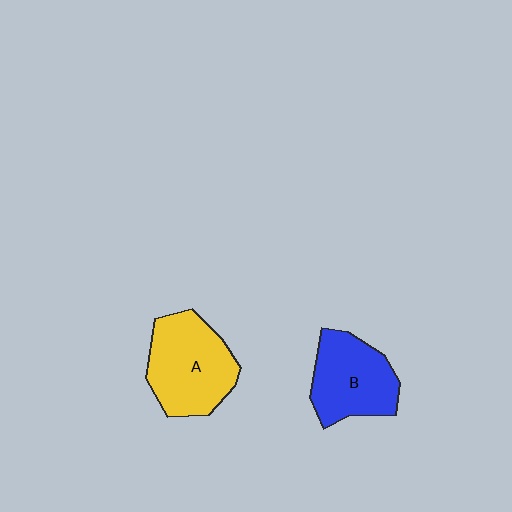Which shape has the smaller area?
Shape B (blue).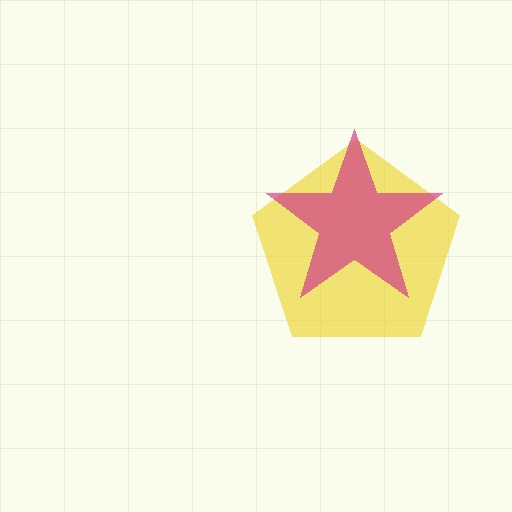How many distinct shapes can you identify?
There are 2 distinct shapes: a yellow pentagon, a magenta star.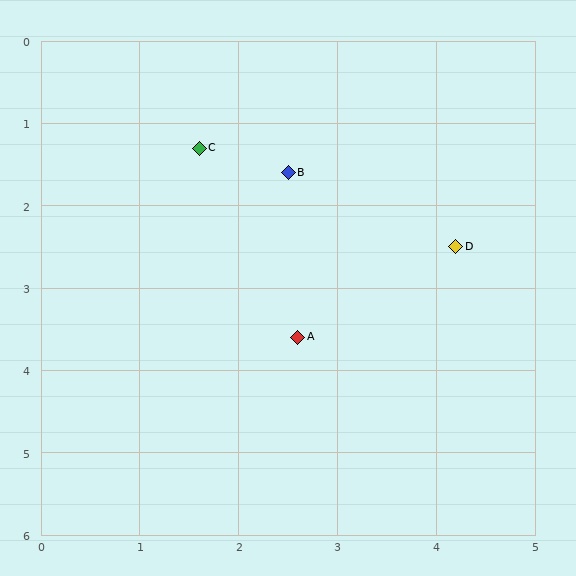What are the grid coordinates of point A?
Point A is at approximately (2.6, 3.6).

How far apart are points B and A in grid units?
Points B and A are about 2.0 grid units apart.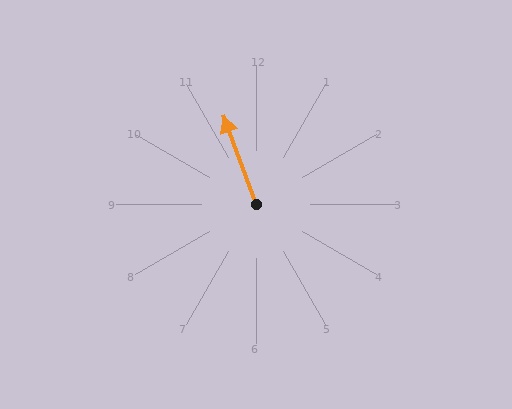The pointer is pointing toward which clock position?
Roughly 11 o'clock.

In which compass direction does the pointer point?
North.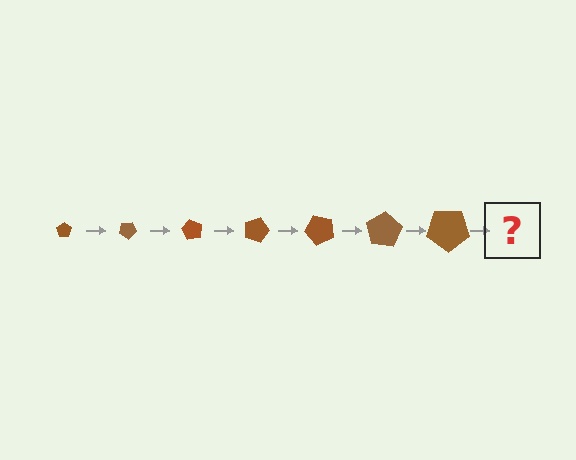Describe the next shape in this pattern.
It should be a pentagon, larger than the previous one and rotated 210 degrees from the start.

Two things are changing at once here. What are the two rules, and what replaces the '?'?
The two rules are that the pentagon grows larger each step and it rotates 30 degrees each step. The '?' should be a pentagon, larger than the previous one and rotated 210 degrees from the start.